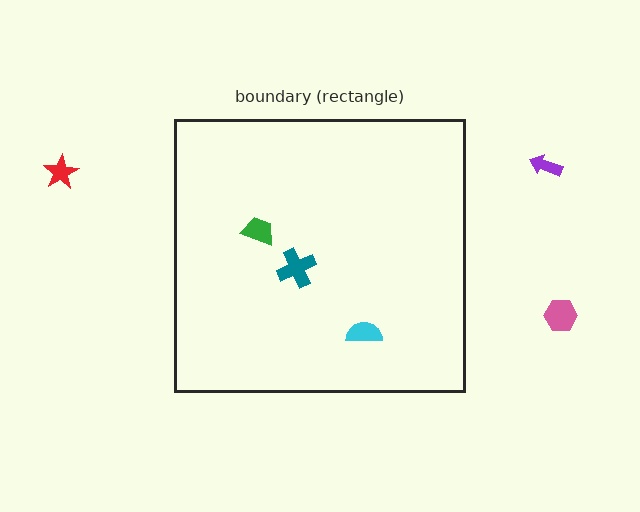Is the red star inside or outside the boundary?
Outside.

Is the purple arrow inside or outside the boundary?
Outside.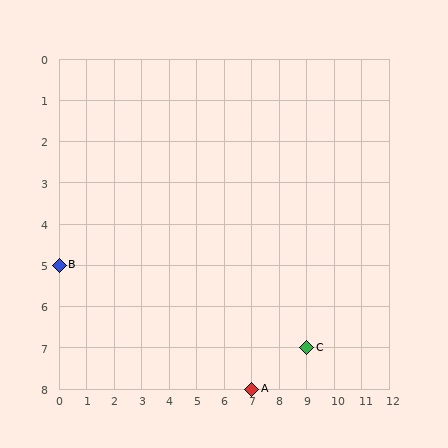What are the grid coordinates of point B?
Point B is at grid coordinates (0, 5).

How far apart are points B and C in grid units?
Points B and C are 9 columns and 2 rows apart (about 9.2 grid units diagonally).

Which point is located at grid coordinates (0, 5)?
Point B is at (0, 5).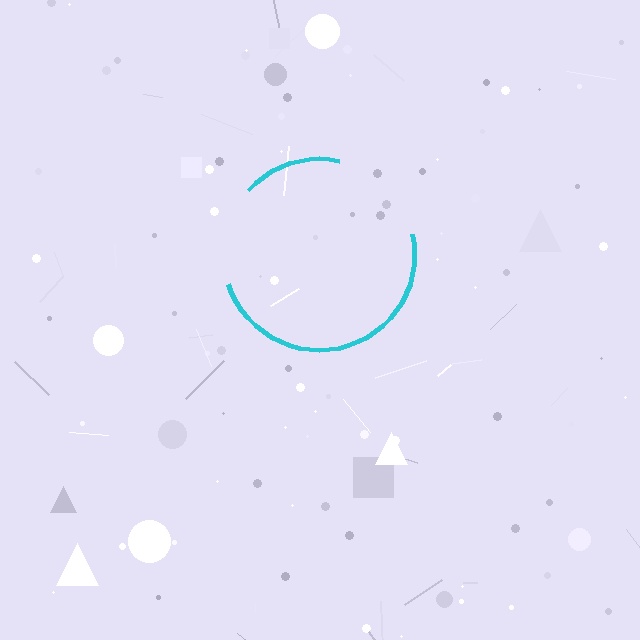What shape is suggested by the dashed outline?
The dashed outline suggests a circle.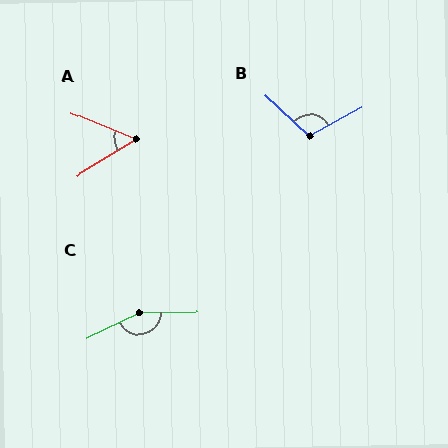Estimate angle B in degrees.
Approximately 108 degrees.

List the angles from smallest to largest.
A (54°), B (108°), C (154°).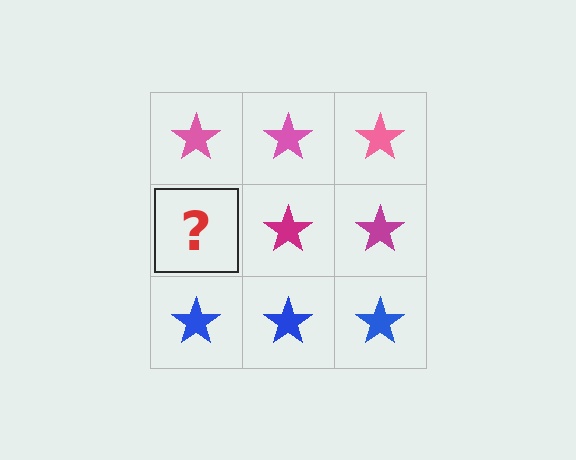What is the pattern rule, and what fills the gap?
The rule is that each row has a consistent color. The gap should be filled with a magenta star.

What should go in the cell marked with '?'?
The missing cell should contain a magenta star.